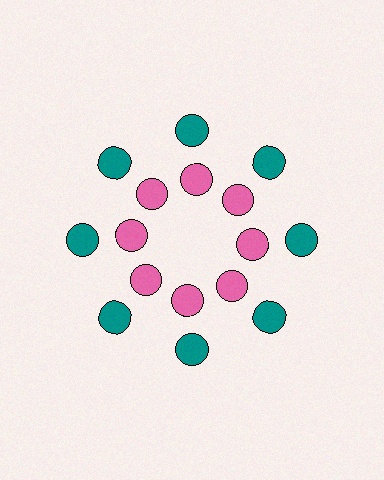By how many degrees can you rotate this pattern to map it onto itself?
The pattern maps onto itself every 45 degrees of rotation.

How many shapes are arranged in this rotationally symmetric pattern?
There are 16 shapes, arranged in 8 groups of 2.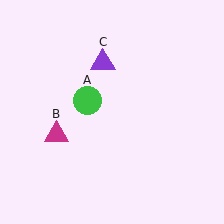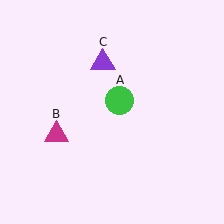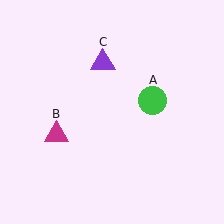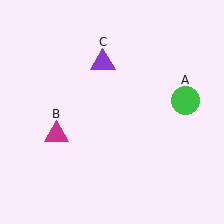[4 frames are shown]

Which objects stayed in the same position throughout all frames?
Magenta triangle (object B) and purple triangle (object C) remained stationary.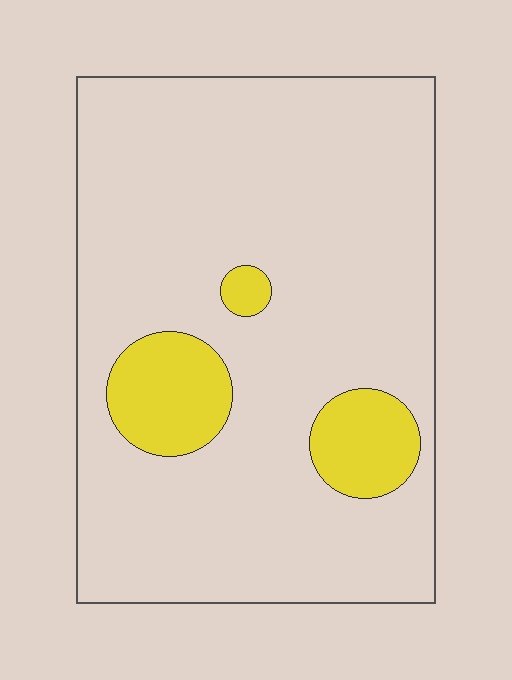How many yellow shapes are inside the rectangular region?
3.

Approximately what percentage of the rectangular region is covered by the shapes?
Approximately 15%.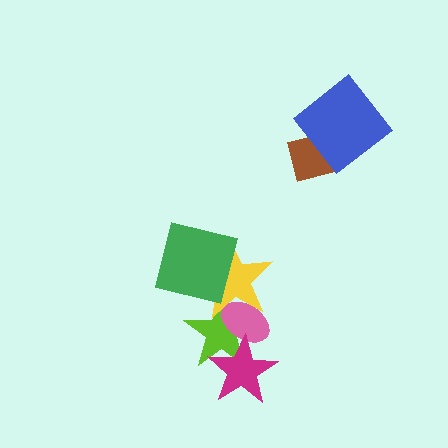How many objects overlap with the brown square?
1 object overlaps with the brown square.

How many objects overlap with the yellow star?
3 objects overlap with the yellow star.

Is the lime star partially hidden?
Yes, it is partially covered by another shape.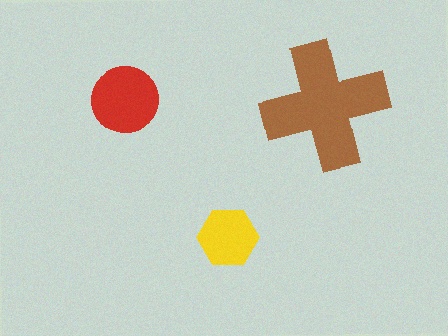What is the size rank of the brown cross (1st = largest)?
1st.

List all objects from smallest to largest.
The yellow hexagon, the red circle, the brown cross.